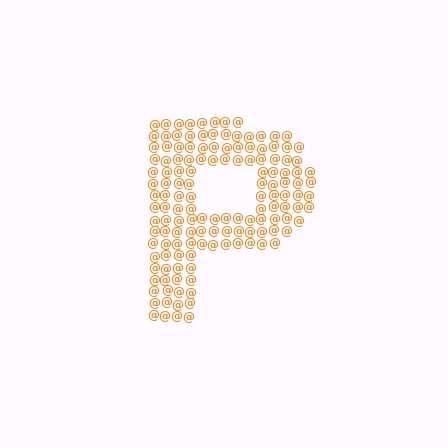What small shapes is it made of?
It is made of small at signs.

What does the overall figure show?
The overall figure shows the letter P.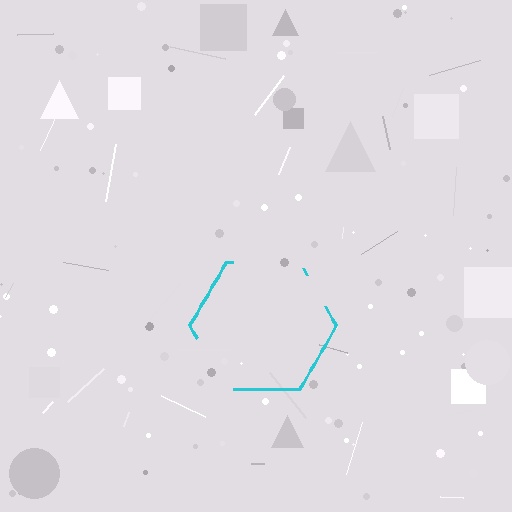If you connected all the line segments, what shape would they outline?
They would outline a hexagon.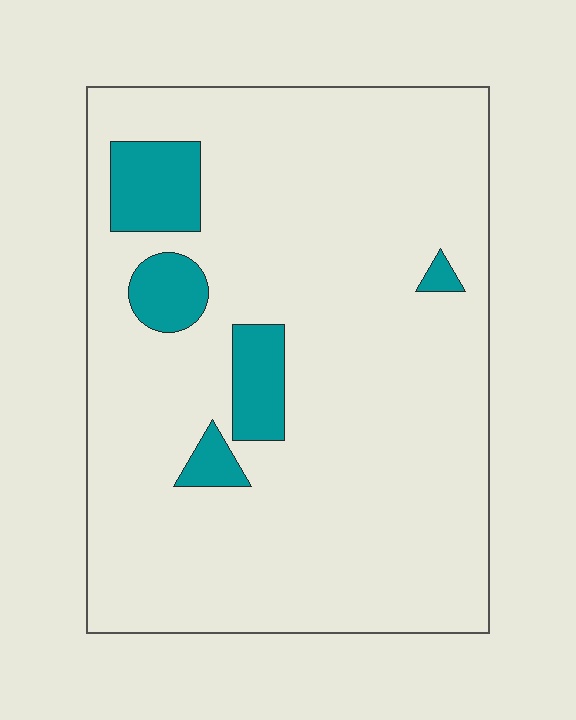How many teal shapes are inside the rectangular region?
5.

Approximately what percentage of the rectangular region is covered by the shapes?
Approximately 10%.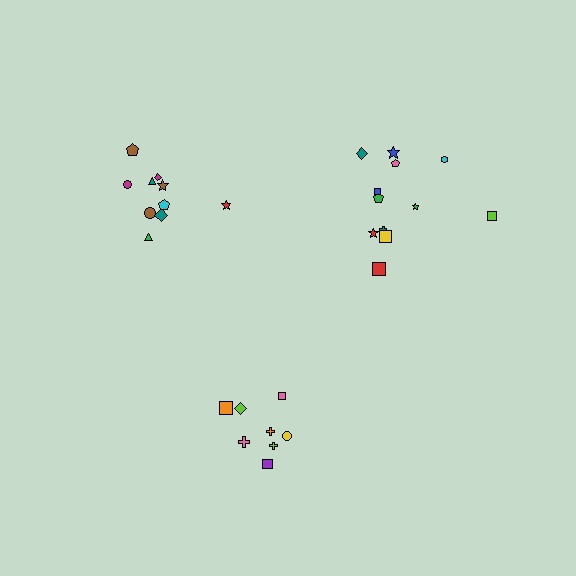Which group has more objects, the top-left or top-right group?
The top-right group.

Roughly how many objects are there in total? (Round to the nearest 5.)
Roughly 30 objects in total.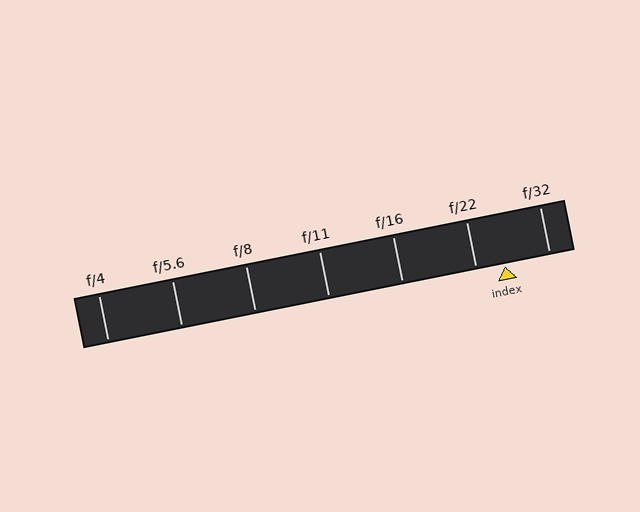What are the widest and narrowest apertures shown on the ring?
The widest aperture shown is f/4 and the narrowest is f/32.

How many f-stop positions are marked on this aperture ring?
There are 7 f-stop positions marked.